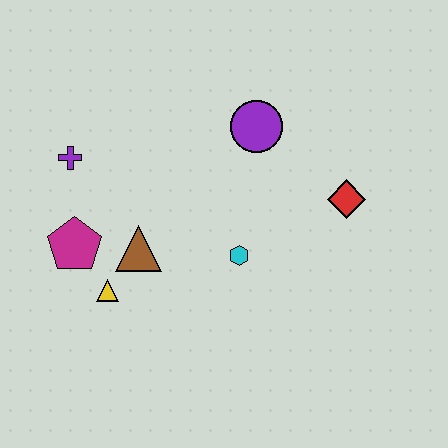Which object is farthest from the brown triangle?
The red diamond is farthest from the brown triangle.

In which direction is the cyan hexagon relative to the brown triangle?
The cyan hexagon is to the right of the brown triangle.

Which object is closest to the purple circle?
The red diamond is closest to the purple circle.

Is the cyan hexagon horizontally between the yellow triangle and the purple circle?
Yes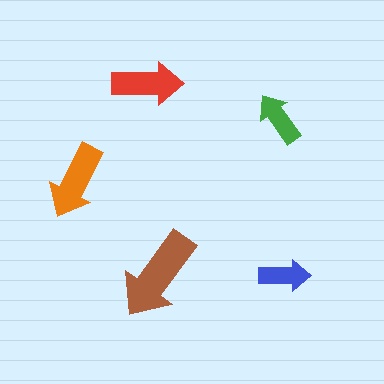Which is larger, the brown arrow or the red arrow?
The brown one.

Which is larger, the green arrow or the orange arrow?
The orange one.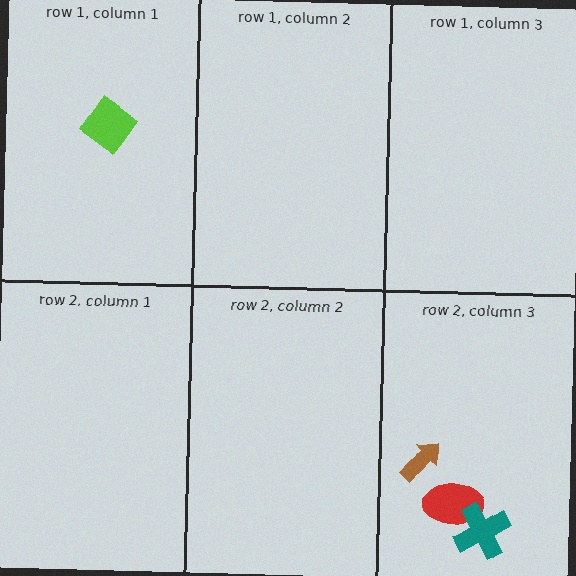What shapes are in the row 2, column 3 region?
The red ellipse, the brown arrow, the teal cross.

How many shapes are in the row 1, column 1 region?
1.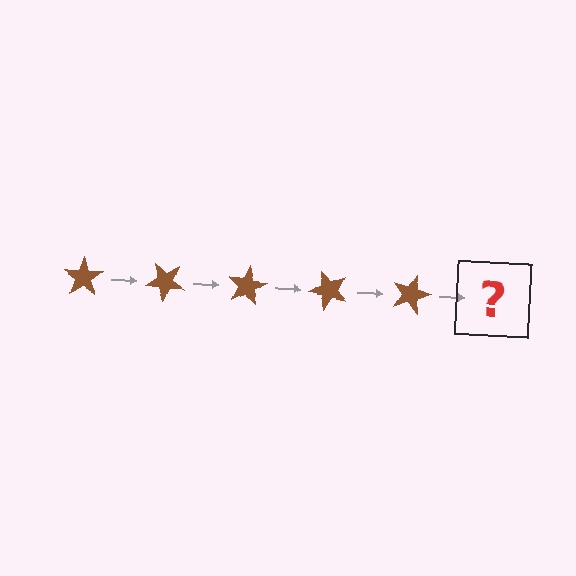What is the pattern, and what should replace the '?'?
The pattern is that the star rotates 40 degrees each step. The '?' should be a brown star rotated 200 degrees.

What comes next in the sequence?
The next element should be a brown star rotated 200 degrees.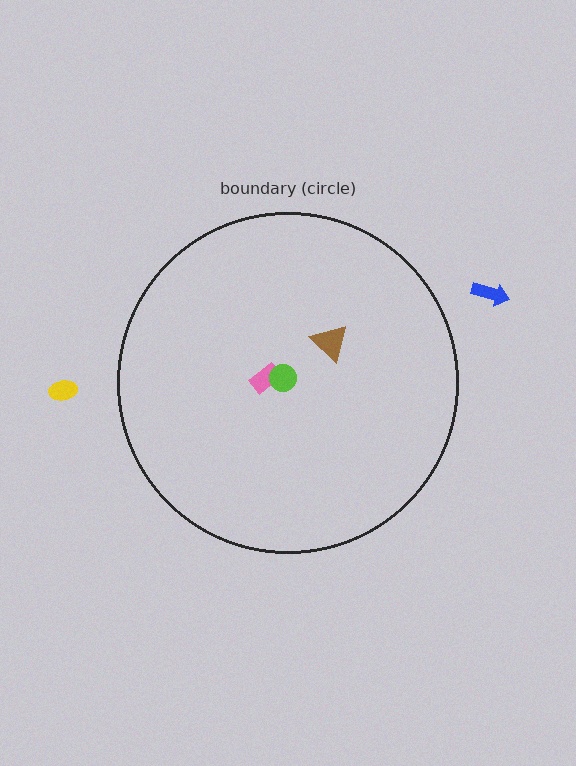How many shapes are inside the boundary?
3 inside, 2 outside.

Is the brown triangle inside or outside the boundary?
Inside.